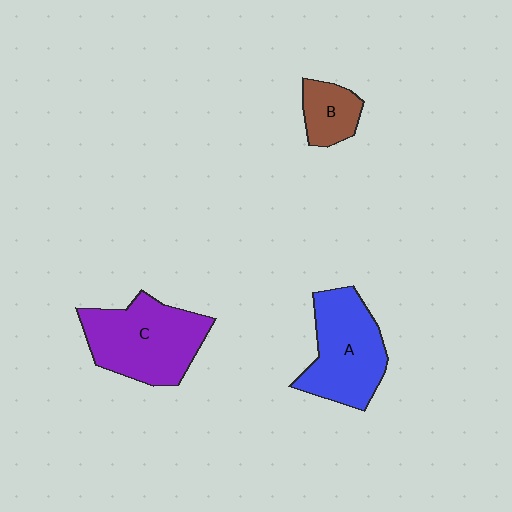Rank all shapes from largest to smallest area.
From largest to smallest: C (purple), A (blue), B (brown).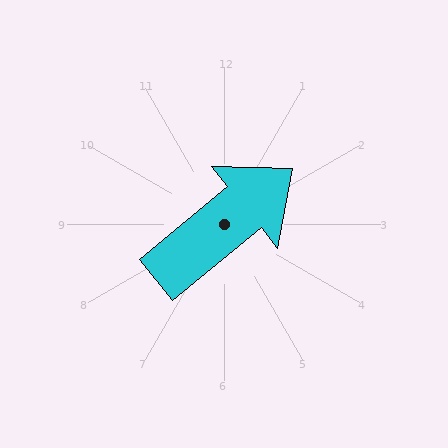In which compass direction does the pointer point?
Northeast.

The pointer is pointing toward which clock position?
Roughly 2 o'clock.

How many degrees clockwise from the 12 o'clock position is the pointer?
Approximately 51 degrees.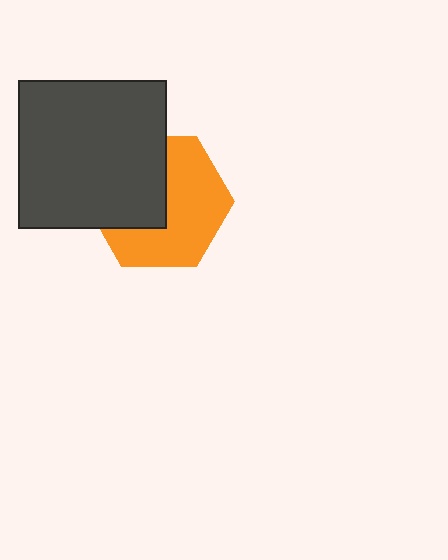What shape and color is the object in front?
The object in front is a dark gray square.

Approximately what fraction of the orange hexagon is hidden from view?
Roughly 43% of the orange hexagon is hidden behind the dark gray square.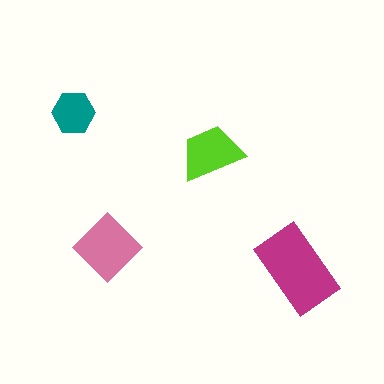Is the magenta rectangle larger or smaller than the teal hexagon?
Larger.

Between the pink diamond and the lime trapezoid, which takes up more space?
The pink diamond.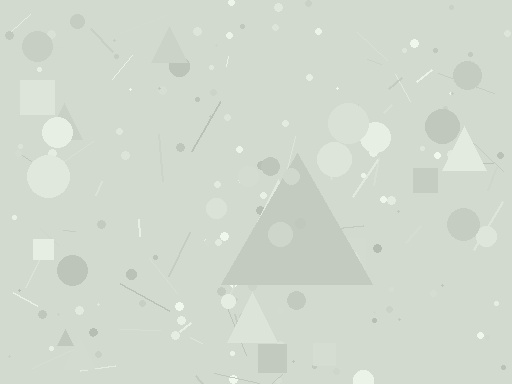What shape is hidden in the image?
A triangle is hidden in the image.